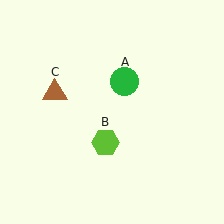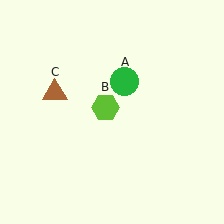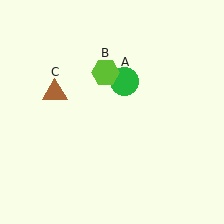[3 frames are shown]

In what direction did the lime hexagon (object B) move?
The lime hexagon (object B) moved up.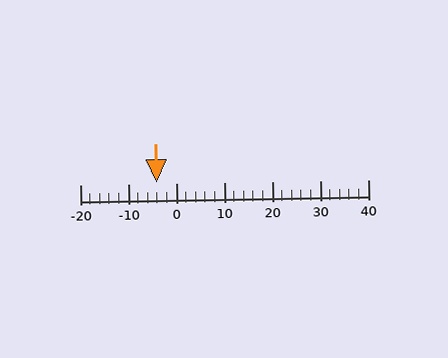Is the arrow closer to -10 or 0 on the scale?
The arrow is closer to 0.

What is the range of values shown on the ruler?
The ruler shows values from -20 to 40.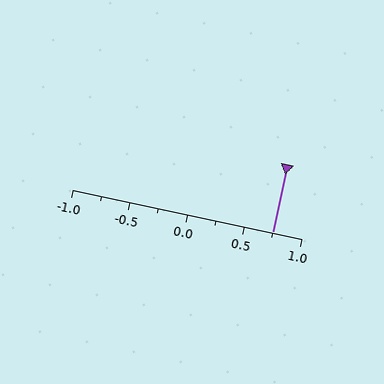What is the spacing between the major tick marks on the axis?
The major ticks are spaced 0.5 apart.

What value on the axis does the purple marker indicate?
The marker indicates approximately 0.75.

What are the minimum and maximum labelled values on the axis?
The axis runs from -1.0 to 1.0.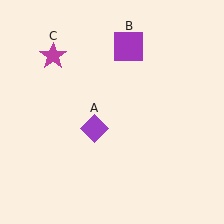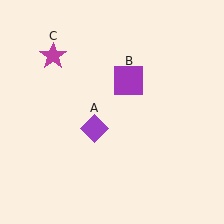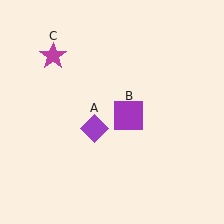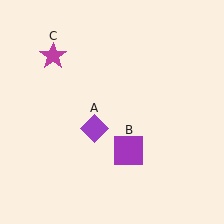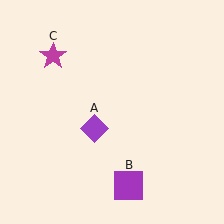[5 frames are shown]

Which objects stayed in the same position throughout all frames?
Purple diamond (object A) and magenta star (object C) remained stationary.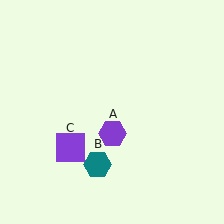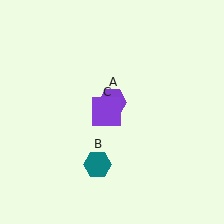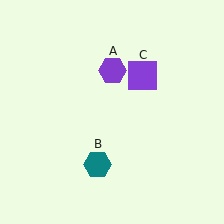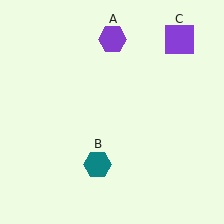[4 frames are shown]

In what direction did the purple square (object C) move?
The purple square (object C) moved up and to the right.